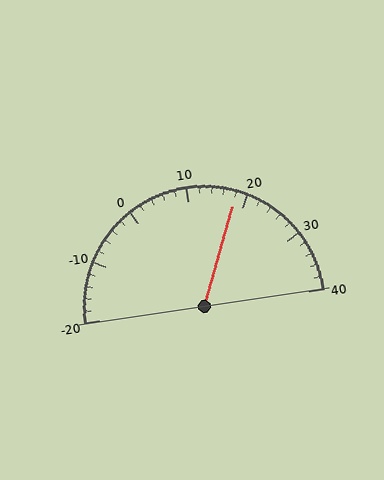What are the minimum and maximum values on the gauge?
The gauge ranges from -20 to 40.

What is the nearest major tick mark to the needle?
The nearest major tick mark is 20.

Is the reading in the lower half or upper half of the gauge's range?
The reading is in the upper half of the range (-20 to 40).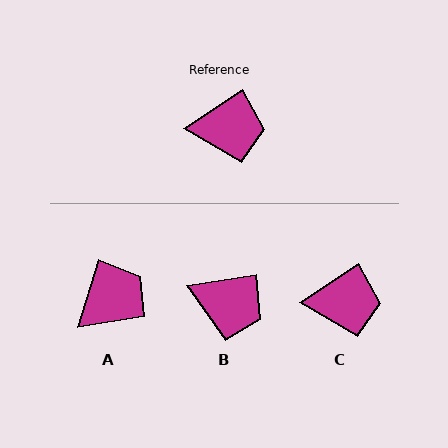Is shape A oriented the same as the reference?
No, it is off by about 40 degrees.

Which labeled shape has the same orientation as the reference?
C.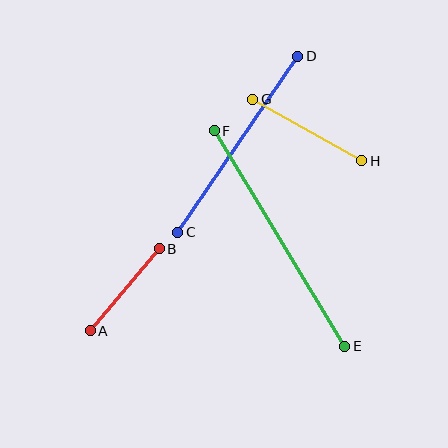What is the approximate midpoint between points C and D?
The midpoint is at approximately (238, 144) pixels.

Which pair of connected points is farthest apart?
Points E and F are farthest apart.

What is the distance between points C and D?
The distance is approximately 213 pixels.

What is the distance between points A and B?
The distance is approximately 107 pixels.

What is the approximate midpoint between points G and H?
The midpoint is at approximately (307, 130) pixels.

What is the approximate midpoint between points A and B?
The midpoint is at approximately (125, 290) pixels.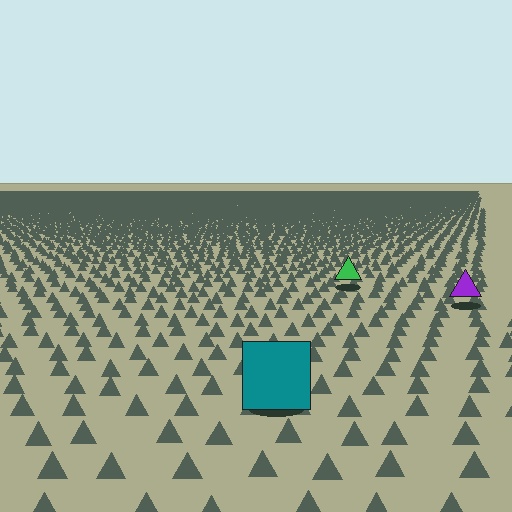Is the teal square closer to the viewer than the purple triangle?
Yes. The teal square is closer — you can tell from the texture gradient: the ground texture is coarser near it.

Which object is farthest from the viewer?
The green triangle is farthest from the viewer. It appears smaller and the ground texture around it is denser.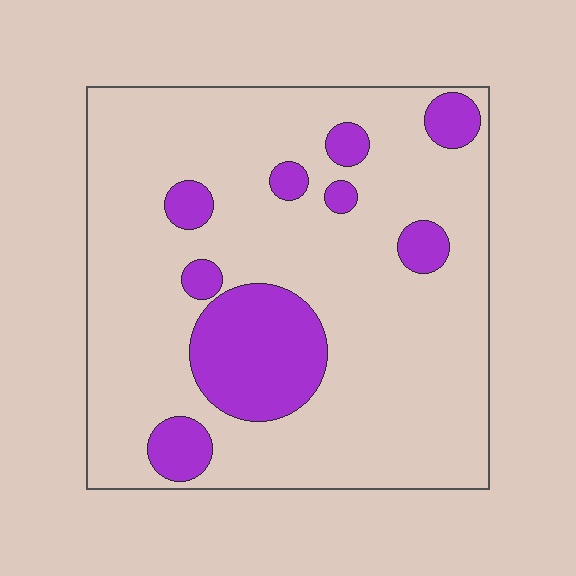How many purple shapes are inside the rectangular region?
9.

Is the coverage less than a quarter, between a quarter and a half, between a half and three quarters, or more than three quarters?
Less than a quarter.